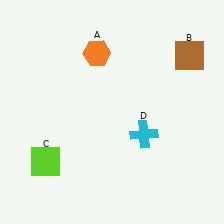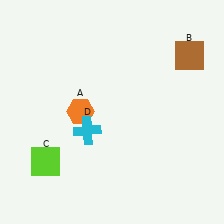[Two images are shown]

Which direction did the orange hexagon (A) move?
The orange hexagon (A) moved down.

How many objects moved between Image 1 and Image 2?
2 objects moved between the two images.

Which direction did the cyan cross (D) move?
The cyan cross (D) moved left.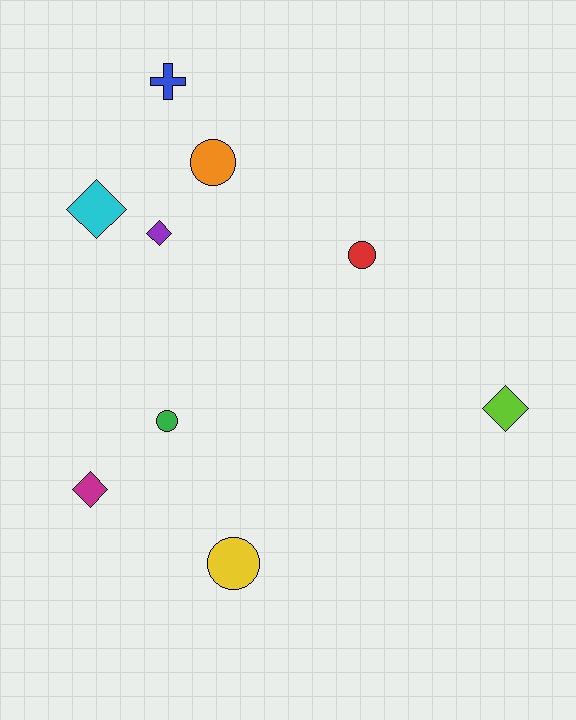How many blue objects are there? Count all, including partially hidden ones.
There is 1 blue object.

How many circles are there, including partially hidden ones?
There are 4 circles.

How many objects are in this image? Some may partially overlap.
There are 9 objects.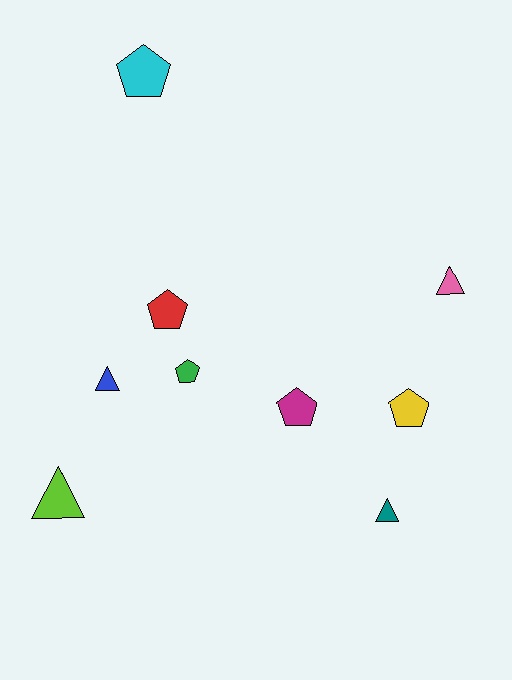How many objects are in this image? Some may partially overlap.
There are 9 objects.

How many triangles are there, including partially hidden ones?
There are 4 triangles.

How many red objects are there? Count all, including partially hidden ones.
There is 1 red object.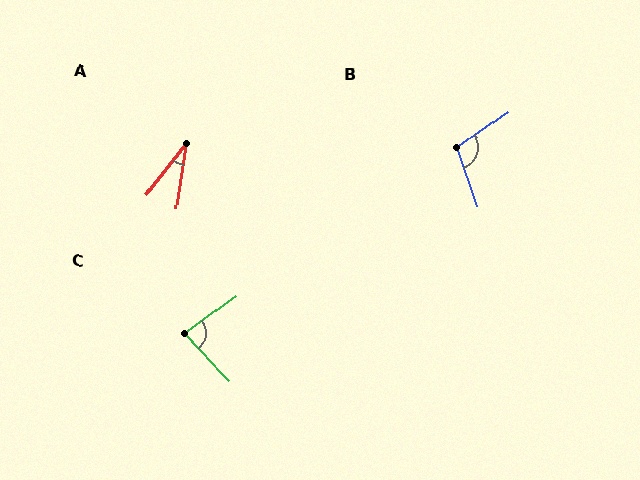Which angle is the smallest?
A, at approximately 29 degrees.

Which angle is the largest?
B, at approximately 106 degrees.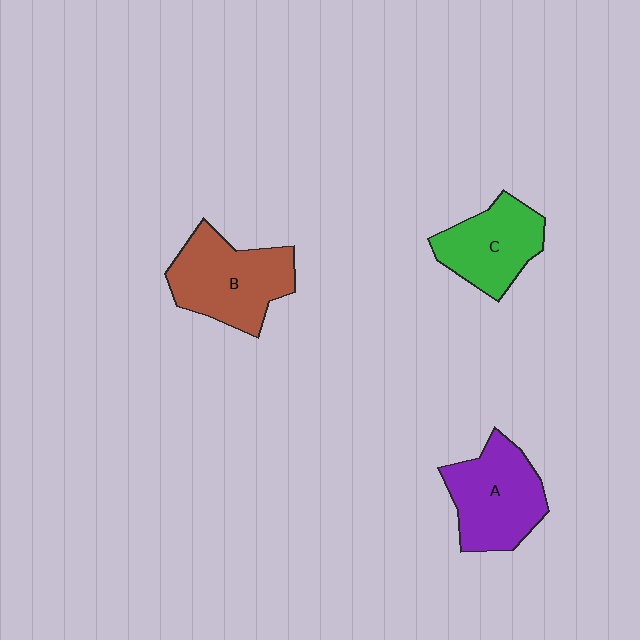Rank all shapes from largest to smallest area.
From largest to smallest: B (brown), A (purple), C (green).